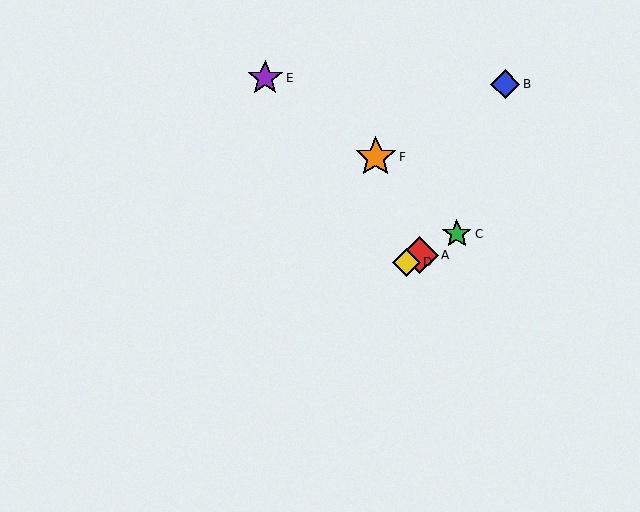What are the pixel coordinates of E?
Object E is at (265, 78).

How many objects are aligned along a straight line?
3 objects (A, C, D) are aligned along a straight line.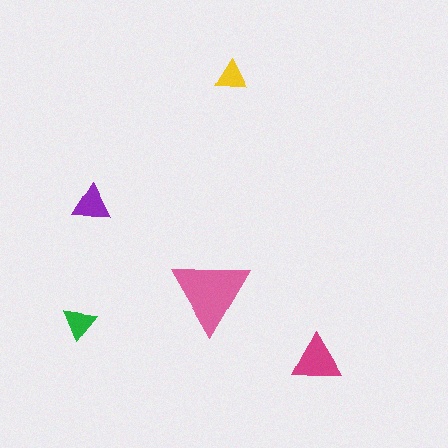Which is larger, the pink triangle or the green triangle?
The pink one.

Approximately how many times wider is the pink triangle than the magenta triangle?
About 1.5 times wider.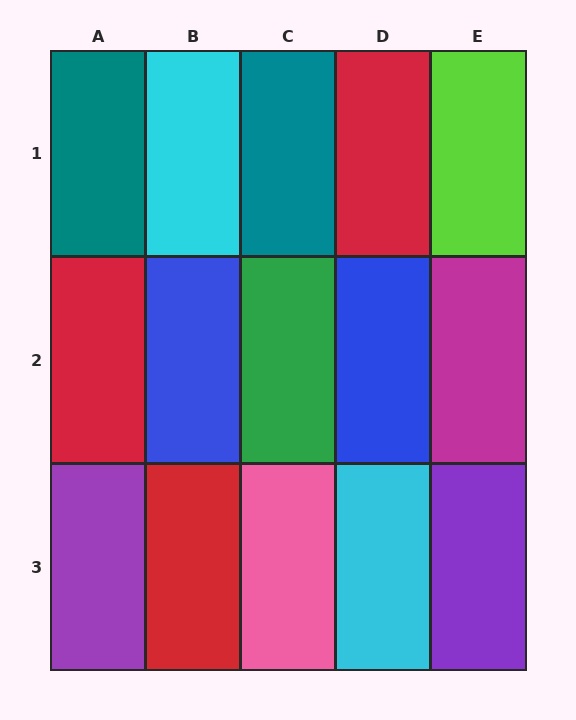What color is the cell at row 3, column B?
Red.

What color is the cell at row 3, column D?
Cyan.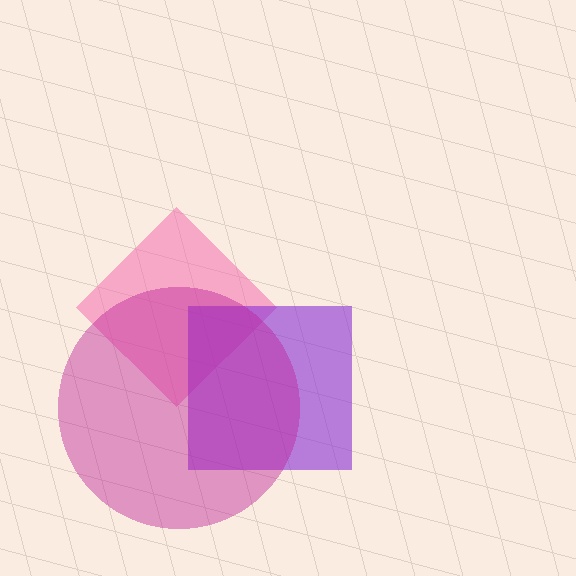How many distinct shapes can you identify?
There are 3 distinct shapes: a pink diamond, a purple square, a magenta circle.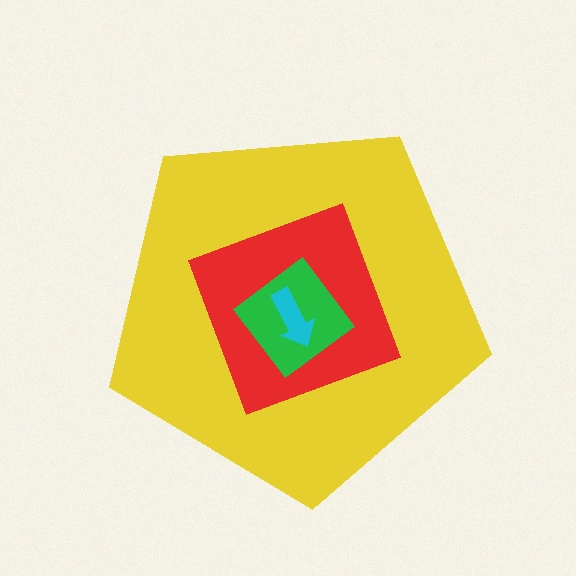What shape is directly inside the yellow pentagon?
The red square.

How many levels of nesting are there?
4.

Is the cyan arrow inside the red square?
Yes.